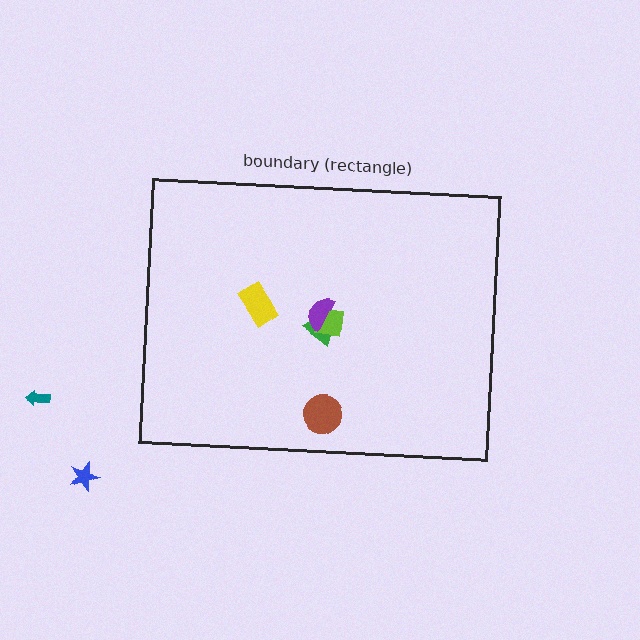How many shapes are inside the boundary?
5 inside, 2 outside.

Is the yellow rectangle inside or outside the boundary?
Inside.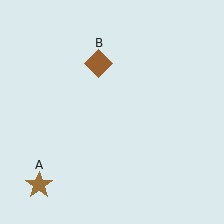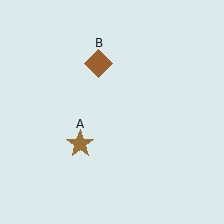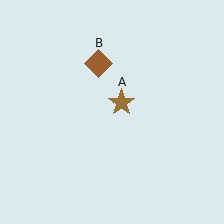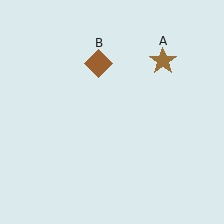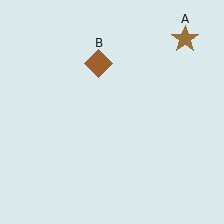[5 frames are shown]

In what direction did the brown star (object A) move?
The brown star (object A) moved up and to the right.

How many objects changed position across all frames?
1 object changed position: brown star (object A).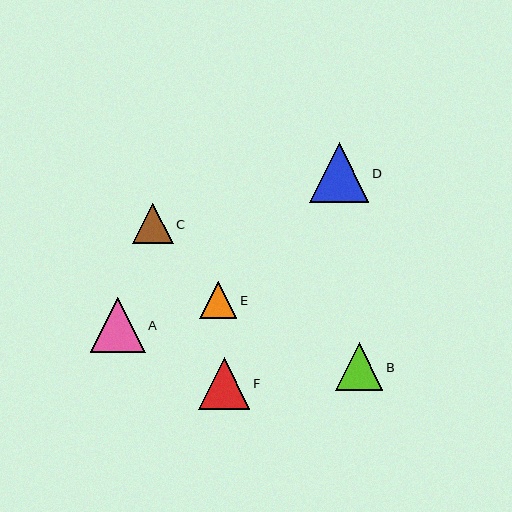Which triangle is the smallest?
Triangle E is the smallest with a size of approximately 37 pixels.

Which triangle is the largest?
Triangle D is the largest with a size of approximately 59 pixels.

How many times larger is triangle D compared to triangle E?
Triangle D is approximately 1.6 times the size of triangle E.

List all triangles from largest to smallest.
From largest to smallest: D, A, F, B, C, E.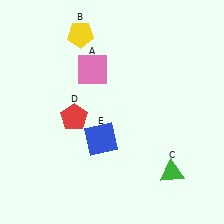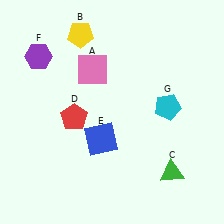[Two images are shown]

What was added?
A purple hexagon (F), a cyan pentagon (G) were added in Image 2.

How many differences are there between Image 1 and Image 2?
There are 2 differences between the two images.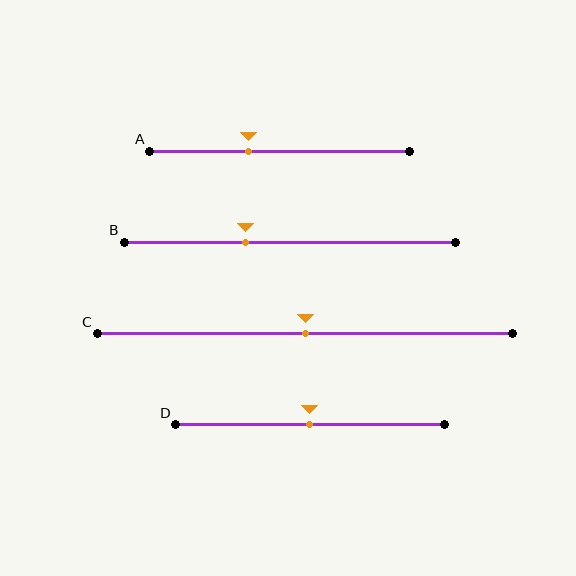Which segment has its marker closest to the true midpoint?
Segment C has its marker closest to the true midpoint.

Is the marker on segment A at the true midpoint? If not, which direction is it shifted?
No, the marker on segment A is shifted to the left by about 12% of the segment length.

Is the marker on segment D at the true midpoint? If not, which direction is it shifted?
Yes, the marker on segment D is at the true midpoint.